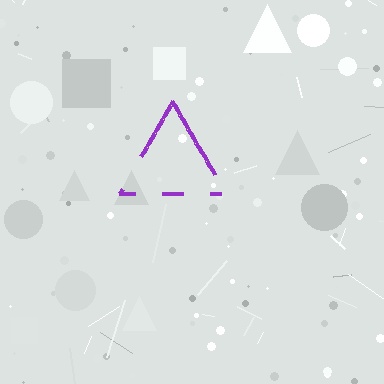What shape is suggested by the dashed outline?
The dashed outline suggests a triangle.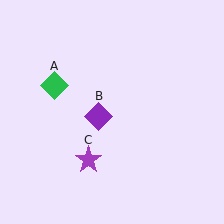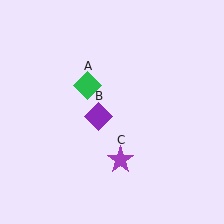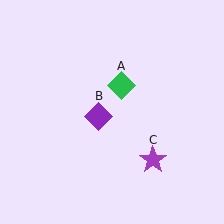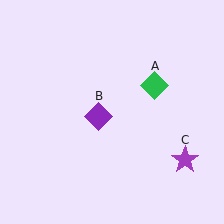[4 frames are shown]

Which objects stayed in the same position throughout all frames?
Purple diamond (object B) remained stationary.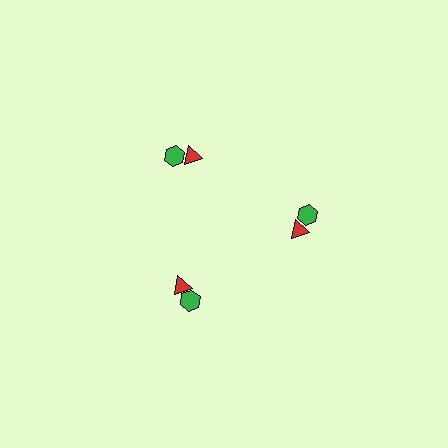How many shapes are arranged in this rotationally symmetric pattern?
There are 6 shapes, arranged in 3 groups of 2.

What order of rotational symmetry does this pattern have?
This pattern has 3-fold rotational symmetry.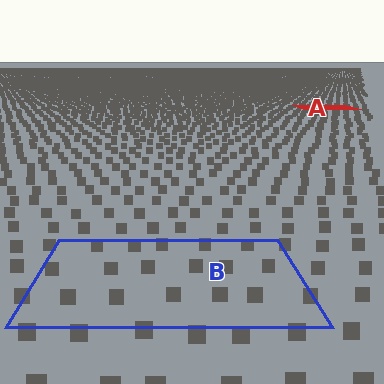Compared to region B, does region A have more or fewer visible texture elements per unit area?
Region A has more texture elements per unit area — they are packed more densely because it is farther away.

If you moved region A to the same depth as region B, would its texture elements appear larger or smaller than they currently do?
They would appear larger. At a closer depth, the same texture elements are projected at a bigger on-screen size.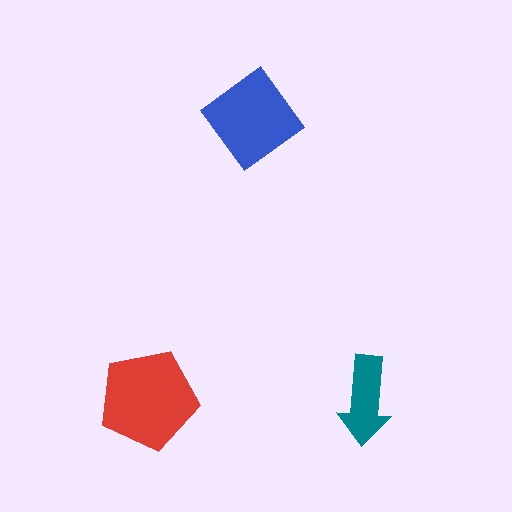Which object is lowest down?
The teal arrow is bottommost.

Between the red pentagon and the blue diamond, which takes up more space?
The red pentagon.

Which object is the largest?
The red pentagon.